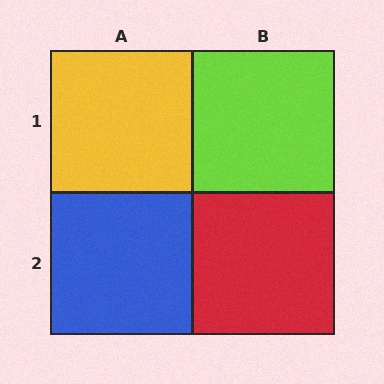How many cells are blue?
1 cell is blue.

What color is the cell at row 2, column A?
Blue.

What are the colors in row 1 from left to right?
Yellow, lime.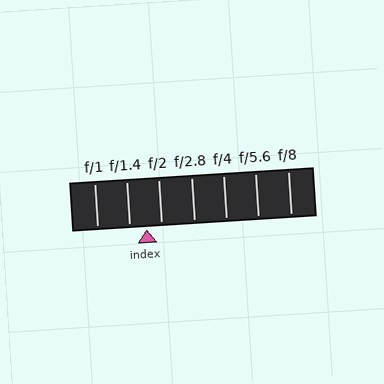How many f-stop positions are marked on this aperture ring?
There are 7 f-stop positions marked.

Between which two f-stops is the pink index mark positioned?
The index mark is between f/1.4 and f/2.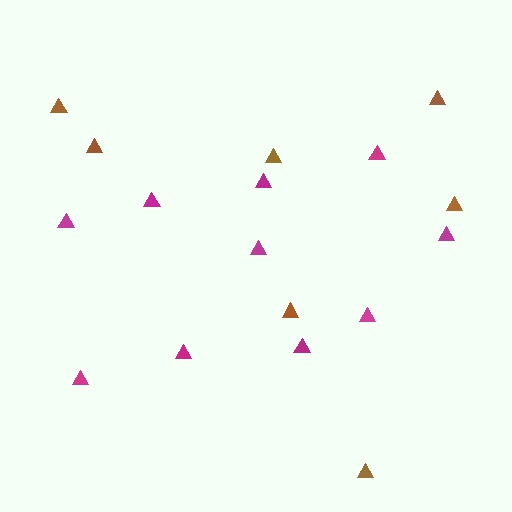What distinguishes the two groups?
There are 2 groups: one group of brown triangles (7) and one group of magenta triangles (10).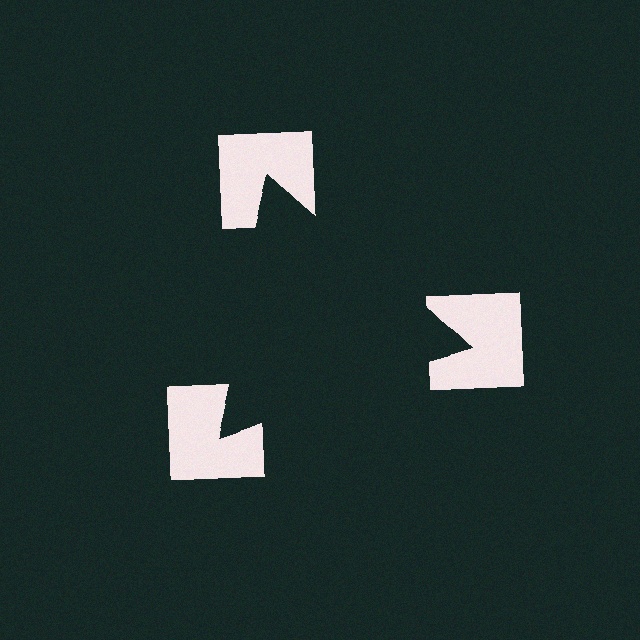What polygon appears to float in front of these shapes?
An illusory triangle — its edges are inferred from the aligned wedge cuts in the notched squares, not physically drawn.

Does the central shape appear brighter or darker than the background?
It typically appears slightly darker than the background, even though no actual brightness change is drawn.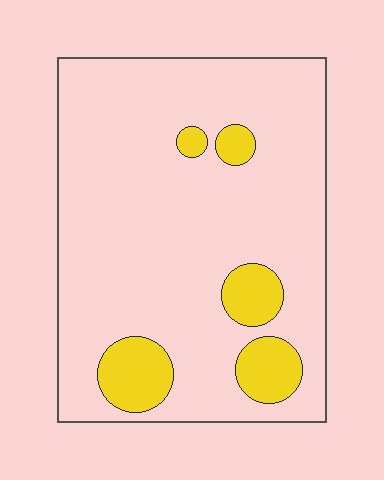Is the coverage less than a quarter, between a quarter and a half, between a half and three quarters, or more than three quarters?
Less than a quarter.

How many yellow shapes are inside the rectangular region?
5.